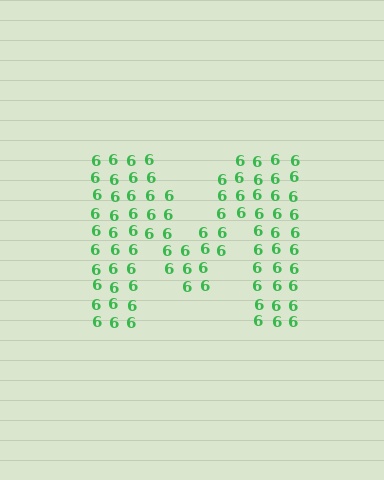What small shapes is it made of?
It is made of small digit 6's.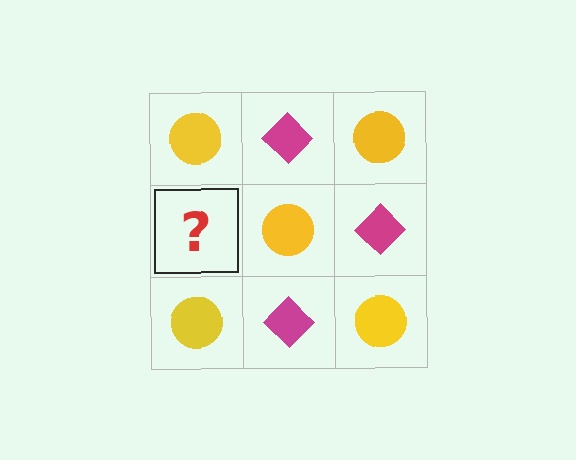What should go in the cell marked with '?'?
The missing cell should contain a magenta diamond.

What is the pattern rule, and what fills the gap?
The rule is that it alternates yellow circle and magenta diamond in a checkerboard pattern. The gap should be filled with a magenta diamond.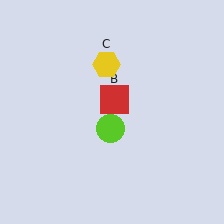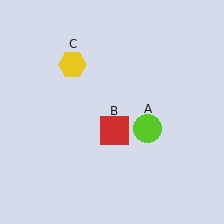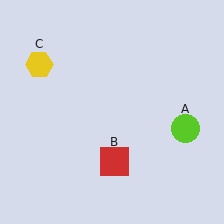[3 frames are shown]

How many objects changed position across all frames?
3 objects changed position: lime circle (object A), red square (object B), yellow hexagon (object C).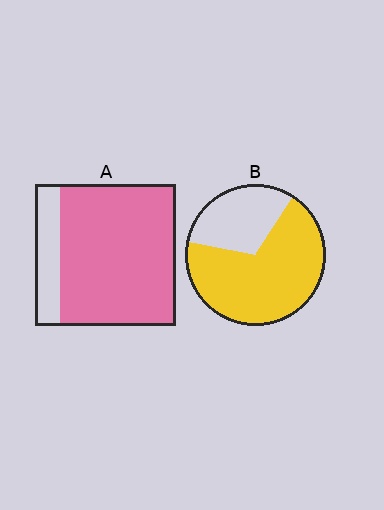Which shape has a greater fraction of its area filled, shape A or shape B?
Shape A.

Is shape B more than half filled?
Yes.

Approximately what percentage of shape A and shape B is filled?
A is approximately 80% and B is approximately 70%.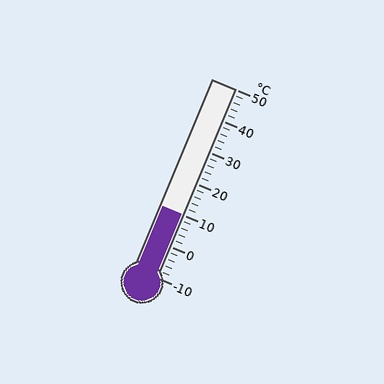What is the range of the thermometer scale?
The thermometer scale ranges from -10°C to 50°C.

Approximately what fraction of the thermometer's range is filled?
The thermometer is filled to approximately 35% of its range.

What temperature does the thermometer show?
The thermometer shows approximately 10°C.